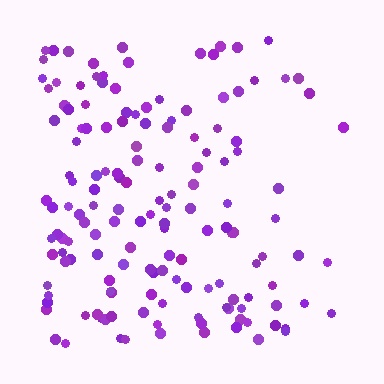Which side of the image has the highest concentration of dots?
The left.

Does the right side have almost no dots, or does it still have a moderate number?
Still a moderate number, just noticeably fewer than the left.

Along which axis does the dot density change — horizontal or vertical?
Horizontal.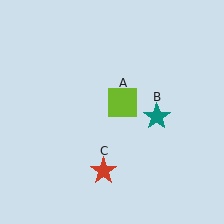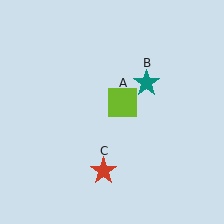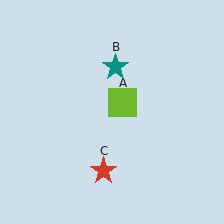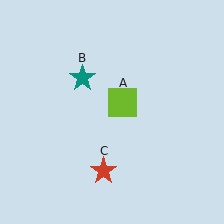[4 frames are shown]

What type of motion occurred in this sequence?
The teal star (object B) rotated counterclockwise around the center of the scene.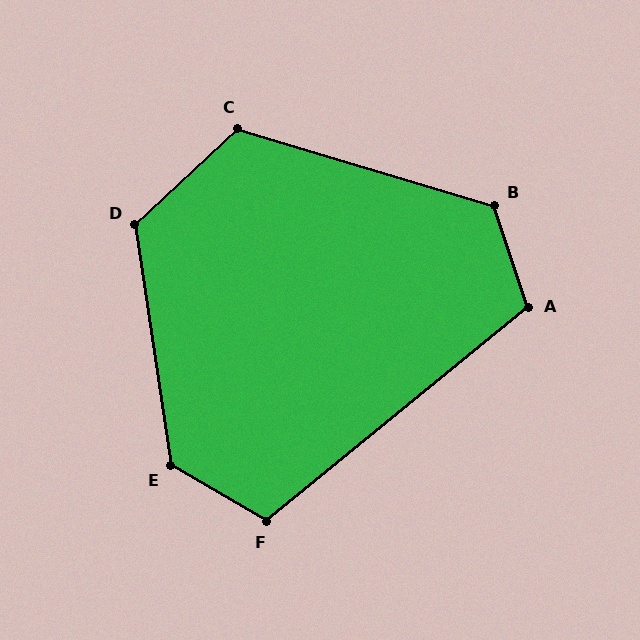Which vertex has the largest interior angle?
E, at approximately 129 degrees.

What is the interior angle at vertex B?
Approximately 125 degrees (obtuse).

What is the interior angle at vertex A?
Approximately 111 degrees (obtuse).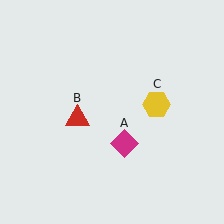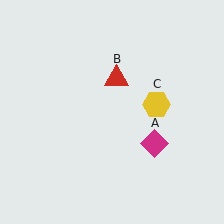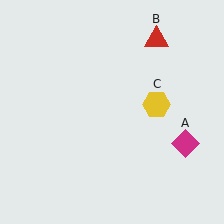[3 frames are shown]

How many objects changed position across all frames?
2 objects changed position: magenta diamond (object A), red triangle (object B).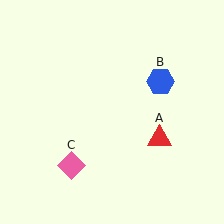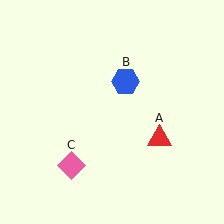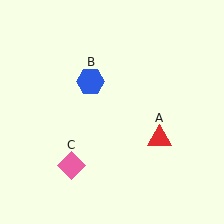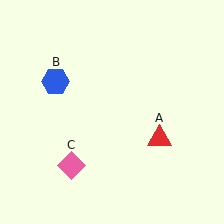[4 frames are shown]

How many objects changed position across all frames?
1 object changed position: blue hexagon (object B).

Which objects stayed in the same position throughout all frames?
Red triangle (object A) and pink diamond (object C) remained stationary.